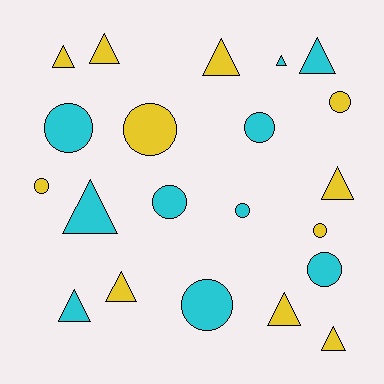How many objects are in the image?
There are 21 objects.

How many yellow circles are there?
There are 4 yellow circles.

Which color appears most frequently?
Yellow, with 11 objects.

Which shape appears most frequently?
Triangle, with 11 objects.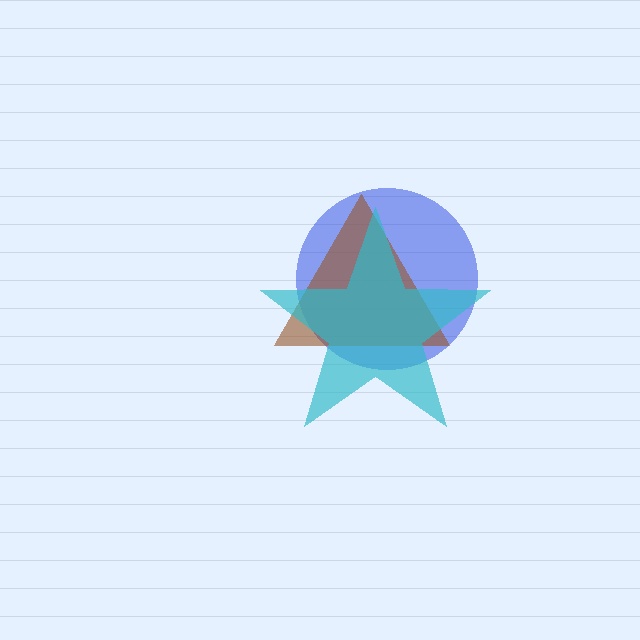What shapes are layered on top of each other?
The layered shapes are: a blue circle, a brown triangle, a cyan star.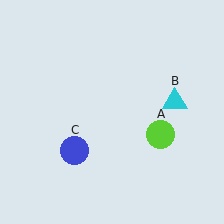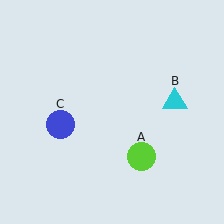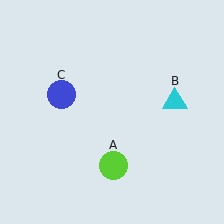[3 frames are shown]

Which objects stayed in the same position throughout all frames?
Cyan triangle (object B) remained stationary.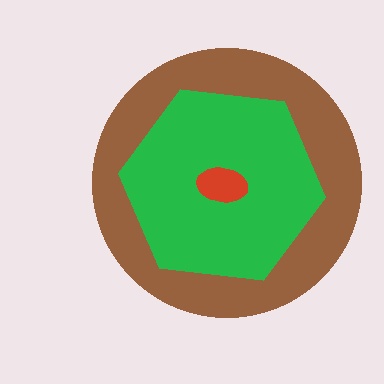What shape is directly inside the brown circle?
The green hexagon.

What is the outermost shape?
The brown circle.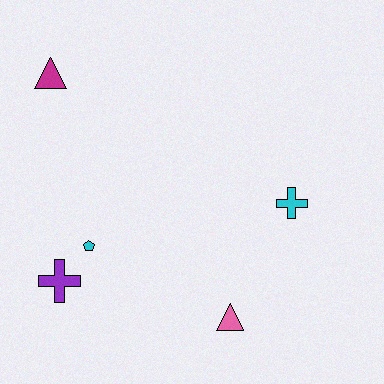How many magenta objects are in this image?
There is 1 magenta object.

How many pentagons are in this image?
There is 1 pentagon.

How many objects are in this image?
There are 5 objects.